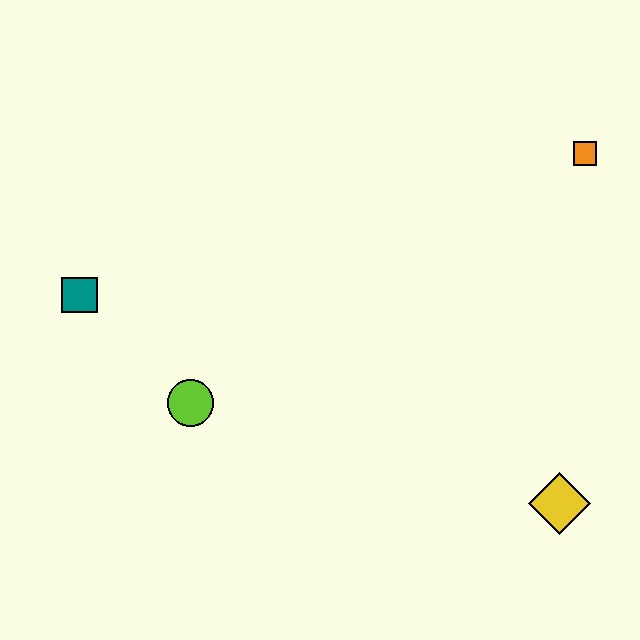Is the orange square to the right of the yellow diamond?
Yes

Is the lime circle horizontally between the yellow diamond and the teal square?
Yes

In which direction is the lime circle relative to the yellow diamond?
The lime circle is to the left of the yellow diamond.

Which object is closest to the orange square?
The yellow diamond is closest to the orange square.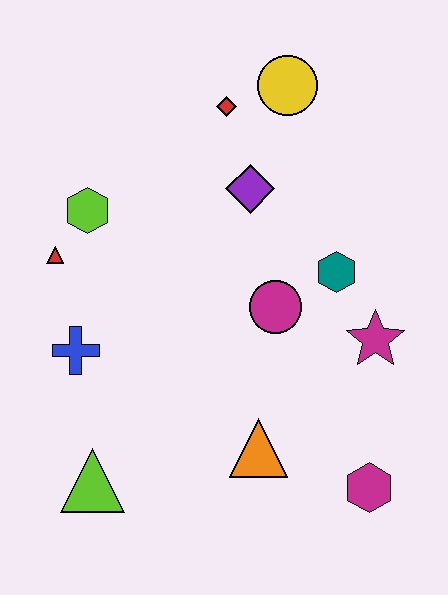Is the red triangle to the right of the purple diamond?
No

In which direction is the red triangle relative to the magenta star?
The red triangle is to the left of the magenta star.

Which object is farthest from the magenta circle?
The lime triangle is farthest from the magenta circle.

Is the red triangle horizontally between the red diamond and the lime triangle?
No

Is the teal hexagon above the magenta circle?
Yes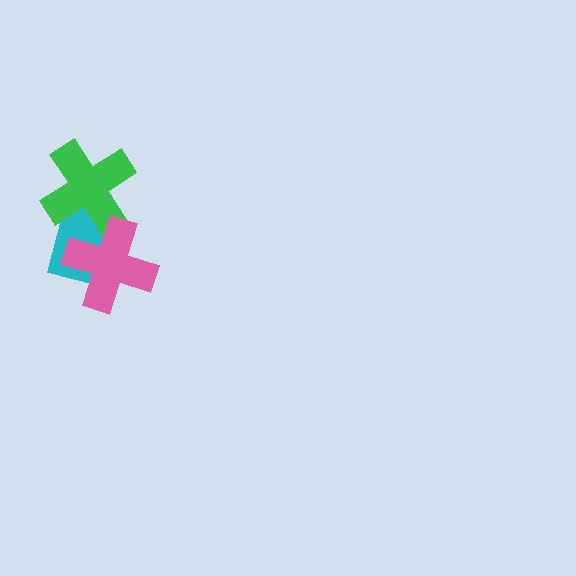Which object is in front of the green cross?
The pink cross is in front of the green cross.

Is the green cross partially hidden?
Yes, it is partially covered by another shape.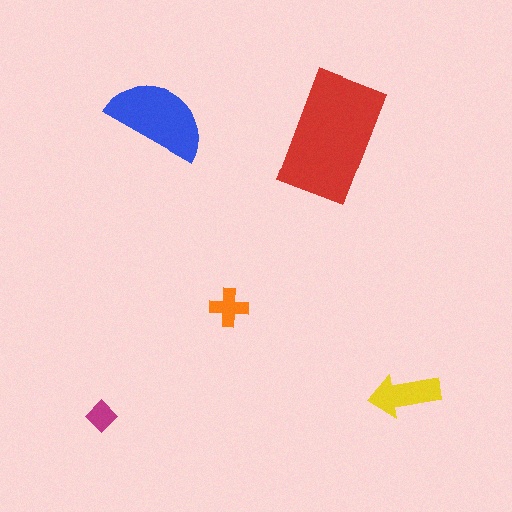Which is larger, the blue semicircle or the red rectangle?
The red rectangle.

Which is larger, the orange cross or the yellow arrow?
The yellow arrow.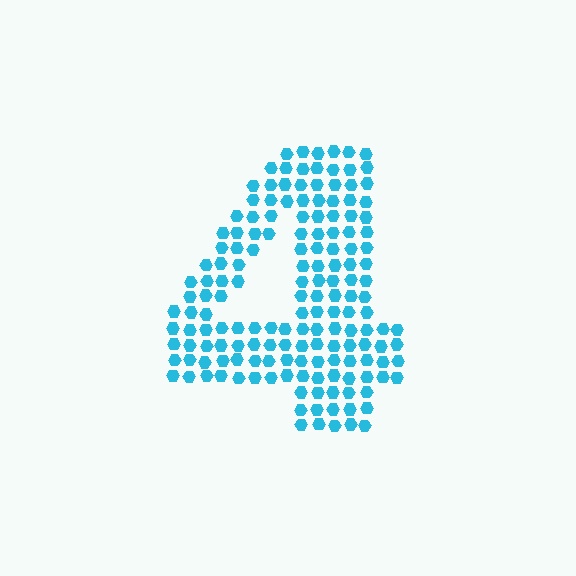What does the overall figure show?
The overall figure shows the digit 4.